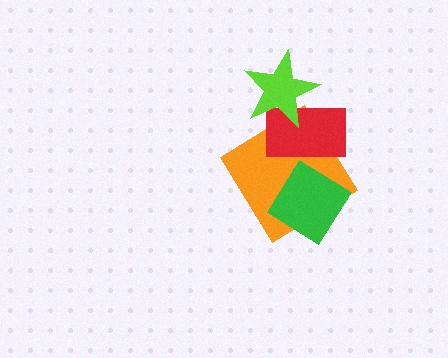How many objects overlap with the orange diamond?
2 objects overlap with the orange diamond.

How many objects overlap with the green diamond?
1 object overlaps with the green diamond.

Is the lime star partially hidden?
No, no other shape covers it.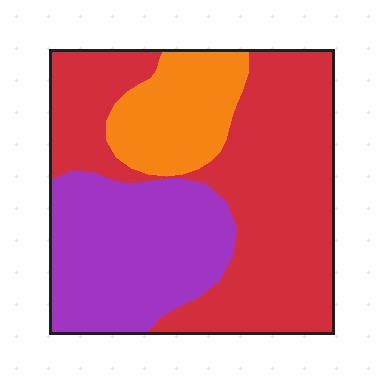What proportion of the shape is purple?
Purple takes up between a sixth and a third of the shape.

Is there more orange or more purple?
Purple.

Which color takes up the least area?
Orange, at roughly 15%.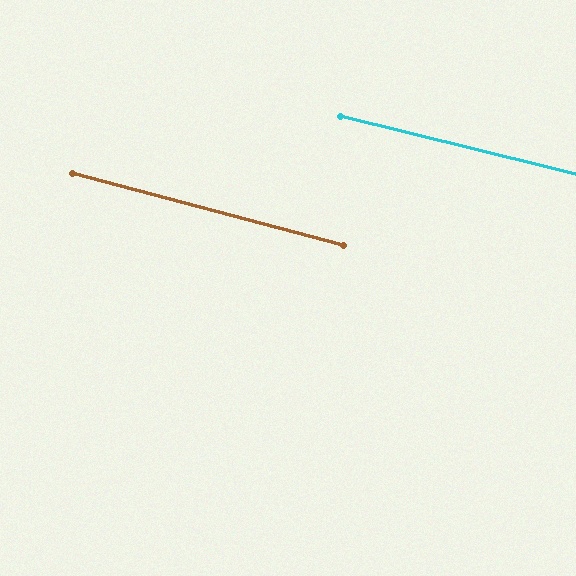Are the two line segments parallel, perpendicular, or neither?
Parallel — their directions differ by only 1.1°.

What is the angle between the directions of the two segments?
Approximately 1 degree.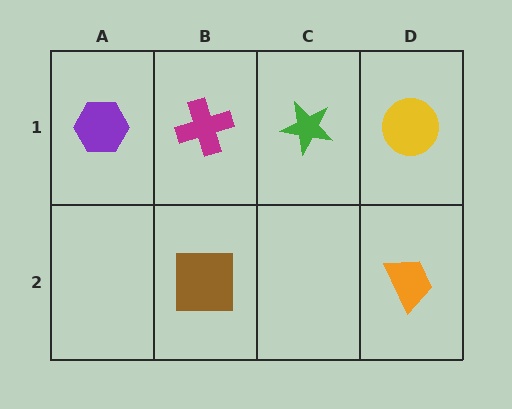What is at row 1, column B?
A magenta cross.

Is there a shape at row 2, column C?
No, that cell is empty.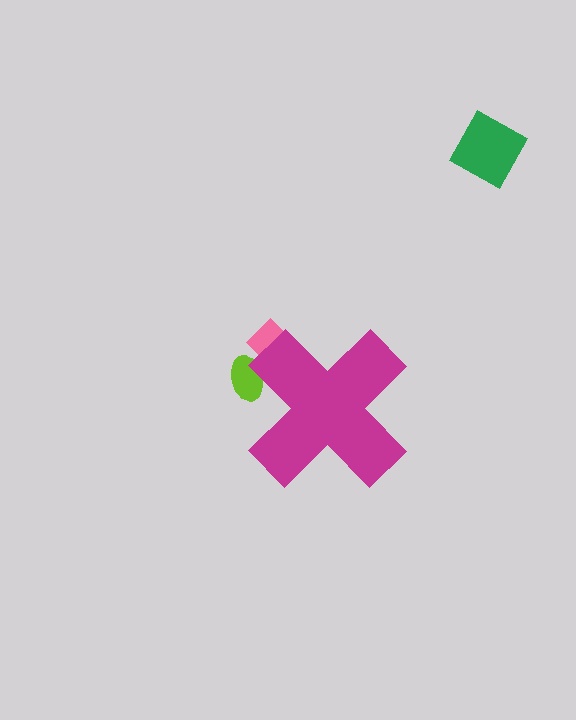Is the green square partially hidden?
No, the green square is fully visible.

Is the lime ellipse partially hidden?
Yes, the lime ellipse is partially hidden behind the magenta cross.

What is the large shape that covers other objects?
A magenta cross.